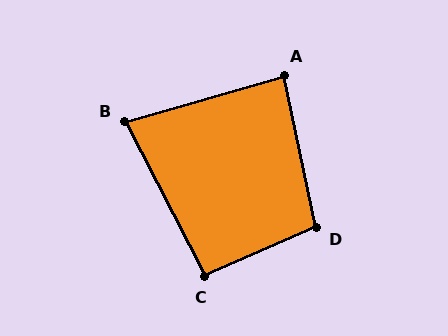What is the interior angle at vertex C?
Approximately 94 degrees (approximately right).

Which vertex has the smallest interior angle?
B, at approximately 78 degrees.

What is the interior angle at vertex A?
Approximately 86 degrees (approximately right).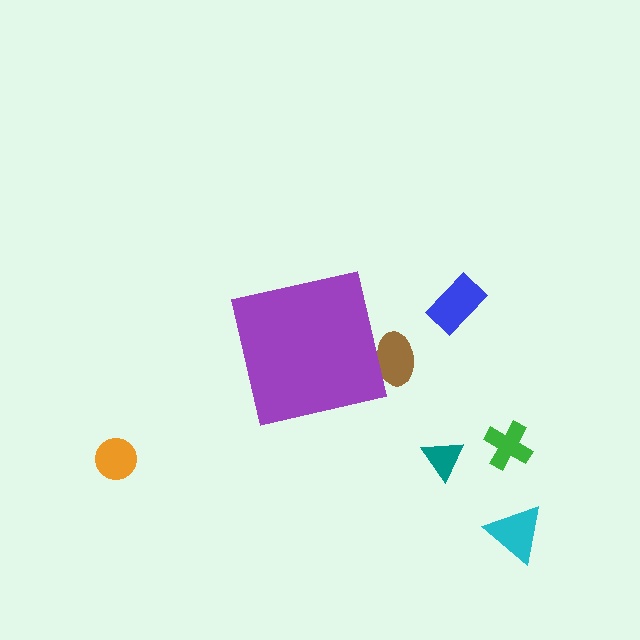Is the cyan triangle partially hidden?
No, the cyan triangle is fully visible.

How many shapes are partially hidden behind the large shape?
1 shape is partially hidden.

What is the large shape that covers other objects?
A purple square.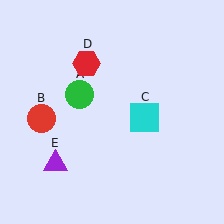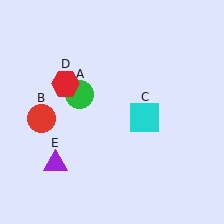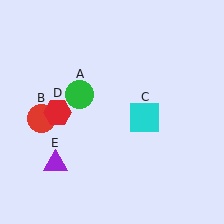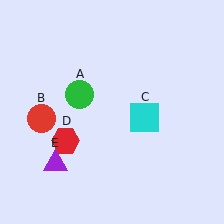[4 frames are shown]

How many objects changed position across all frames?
1 object changed position: red hexagon (object D).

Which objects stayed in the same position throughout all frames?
Green circle (object A) and red circle (object B) and cyan square (object C) and purple triangle (object E) remained stationary.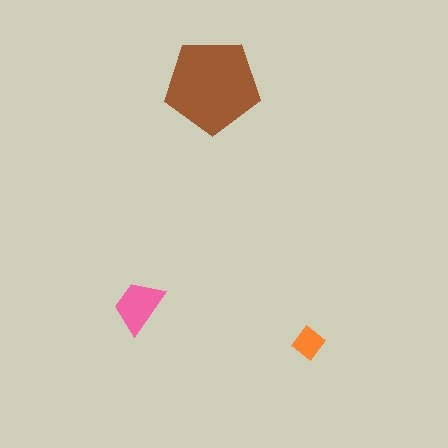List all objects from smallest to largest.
The orange diamond, the pink trapezoid, the brown pentagon.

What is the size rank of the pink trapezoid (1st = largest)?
2nd.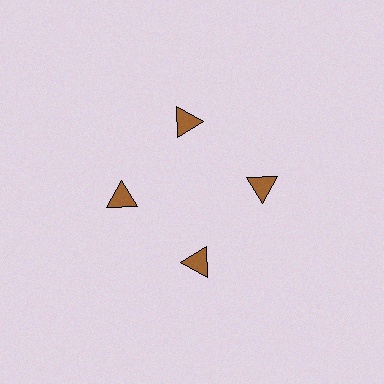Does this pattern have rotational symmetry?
Yes, this pattern has 4-fold rotational symmetry. It looks the same after rotating 90 degrees around the center.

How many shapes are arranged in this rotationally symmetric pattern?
There are 4 shapes, arranged in 4 groups of 1.